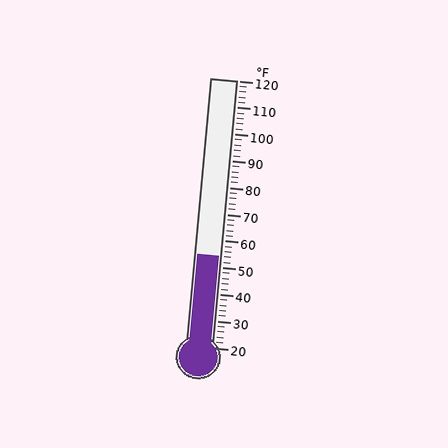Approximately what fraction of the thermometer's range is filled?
The thermometer is filled to approximately 35% of its range.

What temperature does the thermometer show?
The thermometer shows approximately 54°F.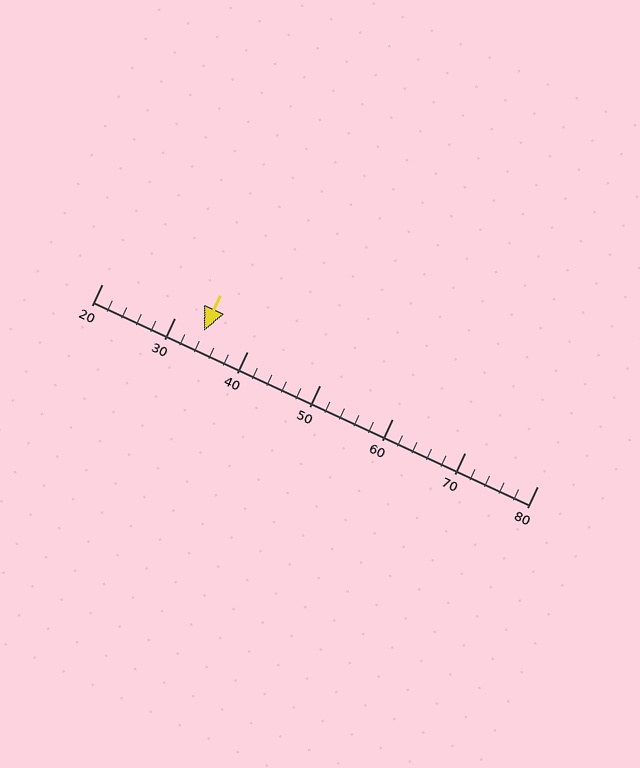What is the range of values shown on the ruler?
The ruler shows values from 20 to 80.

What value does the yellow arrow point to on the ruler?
The yellow arrow points to approximately 34.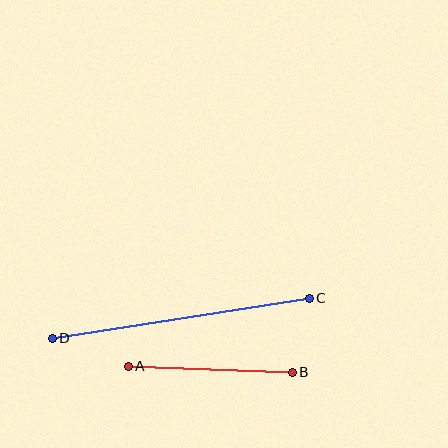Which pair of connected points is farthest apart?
Points C and D are farthest apart.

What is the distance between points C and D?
The distance is approximately 260 pixels.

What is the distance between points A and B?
The distance is approximately 164 pixels.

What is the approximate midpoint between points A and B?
The midpoint is at approximately (210, 369) pixels.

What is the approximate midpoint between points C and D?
The midpoint is at approximately (181, 318) pixels.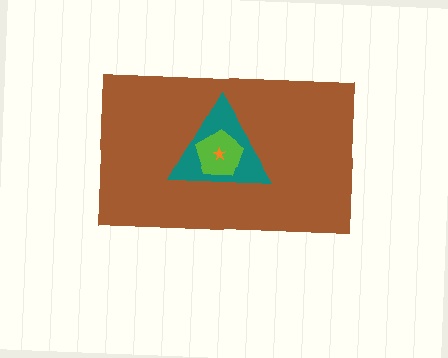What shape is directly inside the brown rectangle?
The teal triangle.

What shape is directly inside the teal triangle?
The lime pentagon.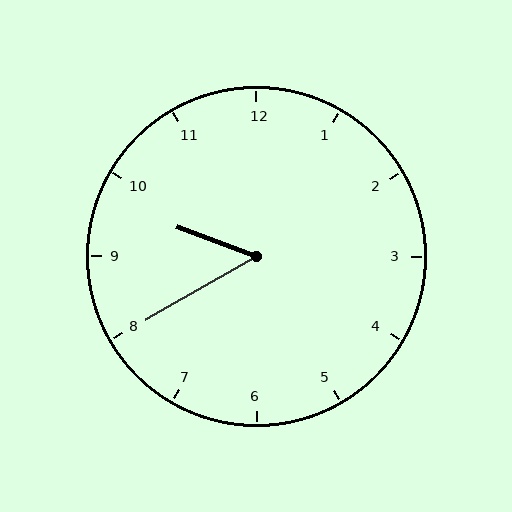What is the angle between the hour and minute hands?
Approximately 50 degrees.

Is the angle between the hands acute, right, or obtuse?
It is acute.